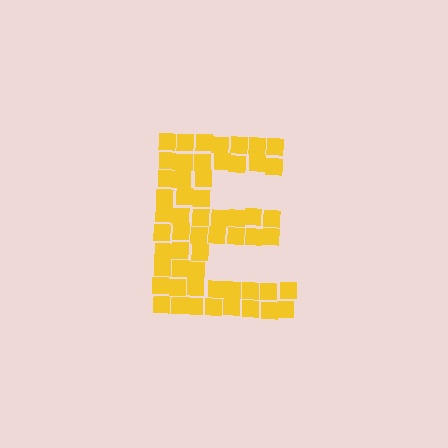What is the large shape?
The large shape is the letter E.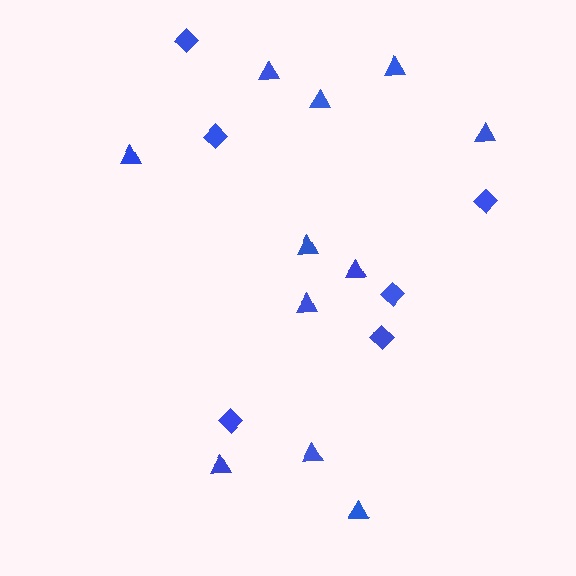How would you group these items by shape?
There are 2 groups: one group of triangles (11) and one group of diamonds (6).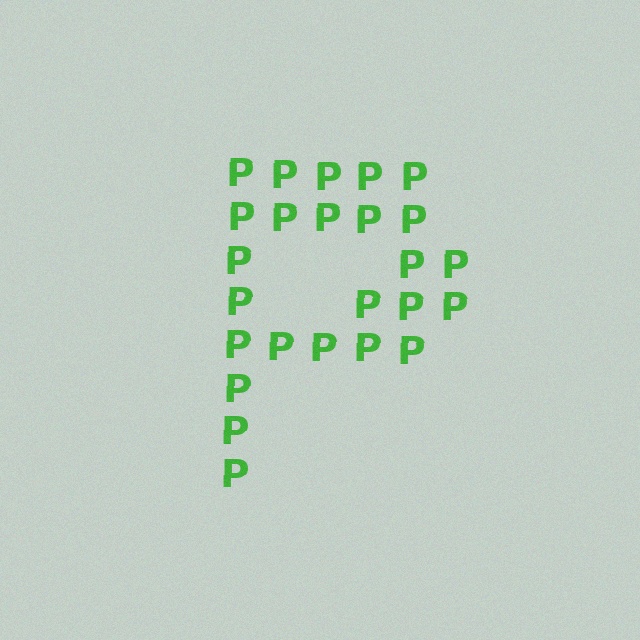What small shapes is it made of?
It is made of small letter P's.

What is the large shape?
The large shape is the letter P.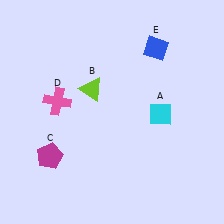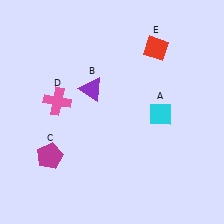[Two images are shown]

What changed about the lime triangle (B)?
In Image 1, B is lime. In Image 2, it changed to purple.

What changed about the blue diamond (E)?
In Image 1, E is blue. In Image 2, it changed to red.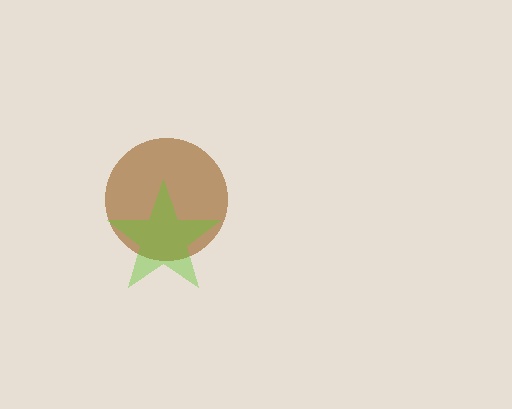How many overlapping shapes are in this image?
There are 2 overlapping shapes in the image.